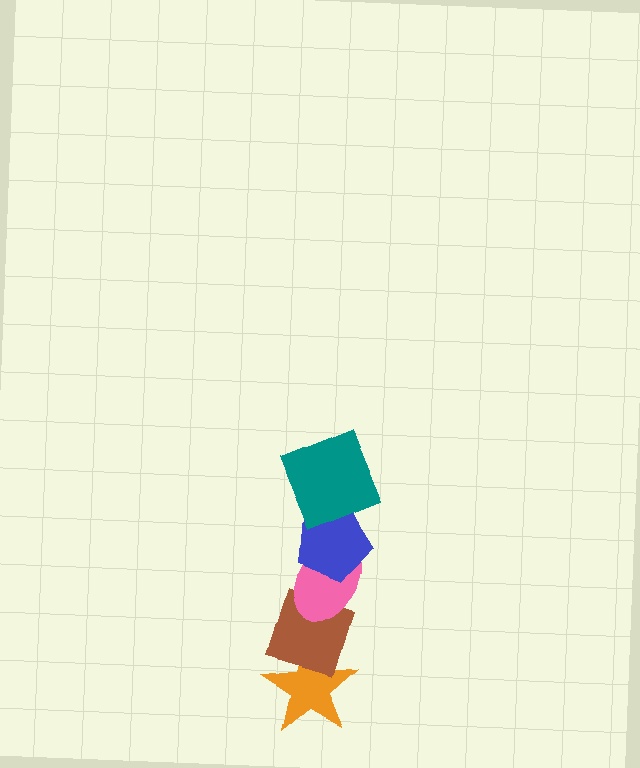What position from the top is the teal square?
The teal square is 1st from the top.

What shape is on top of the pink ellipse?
The blue pentagon is on top of the pink ellipse.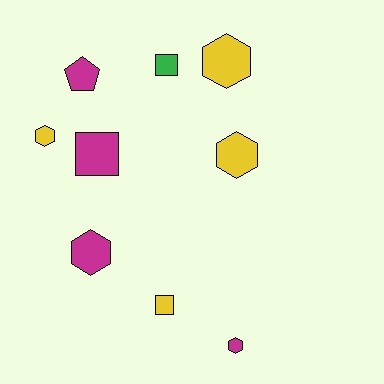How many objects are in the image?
There are 9 objects.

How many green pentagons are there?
There are no green pentagons.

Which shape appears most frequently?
Hexagon, with 5 objects.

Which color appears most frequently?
Magenta, with 4 objects.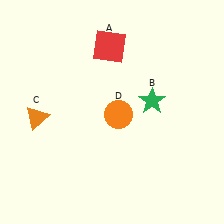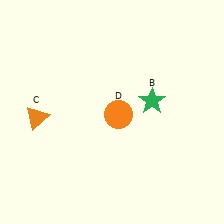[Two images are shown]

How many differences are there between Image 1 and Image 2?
There is 1 difference between the two images.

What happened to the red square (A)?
The red square (A) was removed in Image 2. It was in the top-left area of Image 1.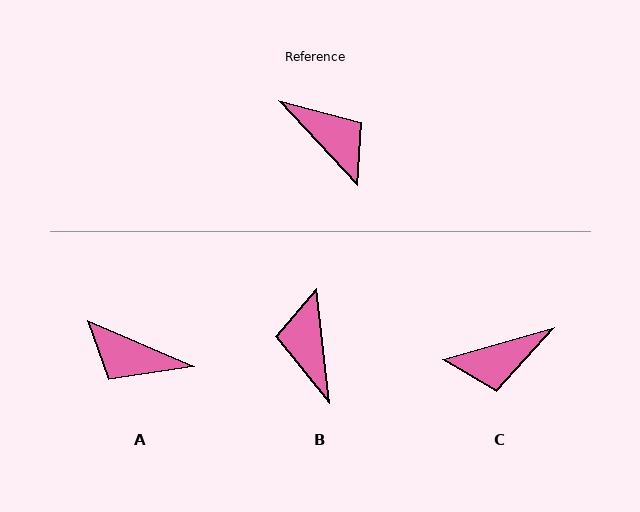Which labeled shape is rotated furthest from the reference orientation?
A, about 156 degrees away.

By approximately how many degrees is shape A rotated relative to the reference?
Approximately 156 degrees clockwise.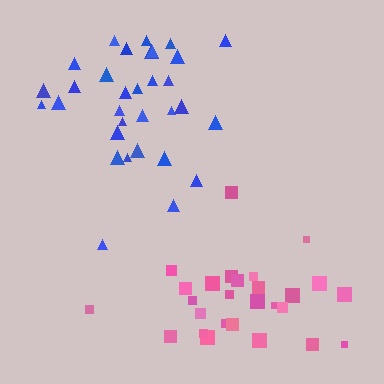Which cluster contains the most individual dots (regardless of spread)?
Blue (32).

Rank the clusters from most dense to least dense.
blue, pink.